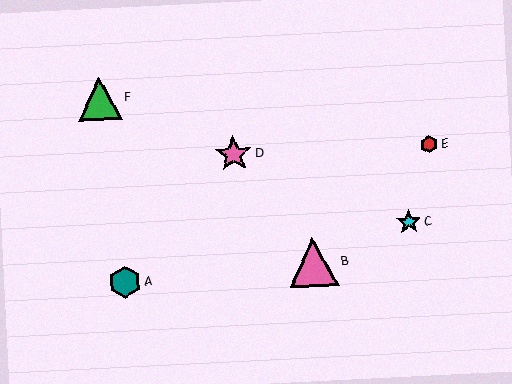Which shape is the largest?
The pink triangle (labeled B) is the largest.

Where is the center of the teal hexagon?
The center of the teal hexagon is at (125, 282).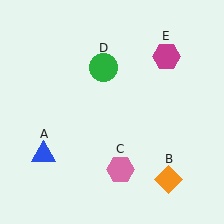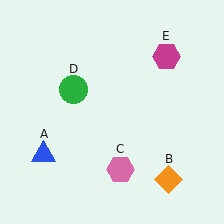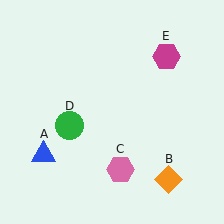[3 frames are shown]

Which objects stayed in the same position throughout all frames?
Blue triangle (object A) and orange diamond (object B) and pink hexagon (object C) and magenta hexagon (object E) remained stationary.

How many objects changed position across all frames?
1 object changed position: green circle (object D).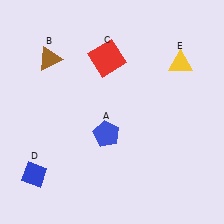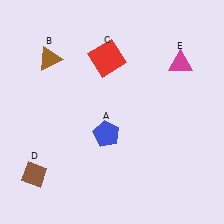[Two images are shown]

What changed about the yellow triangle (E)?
In Image 1, E is yellow. In Image 2, it changed to magenta.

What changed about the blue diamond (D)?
In Image 1, D is blue. In Image 2, it changed to brown.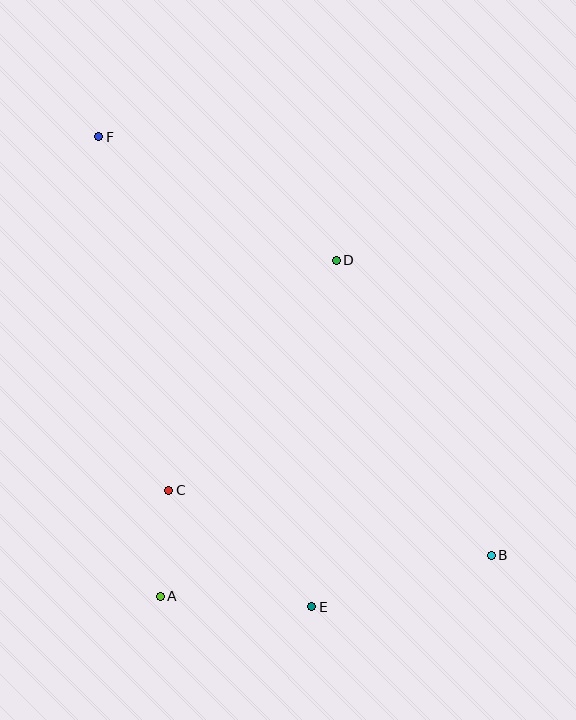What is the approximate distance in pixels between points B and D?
The distance between B and D is approximately 334 pixels.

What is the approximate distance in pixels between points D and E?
The distance between D and E is approximately 347 pixels.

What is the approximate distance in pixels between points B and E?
The distance between B and E is approximately 187 pixels.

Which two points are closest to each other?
Points A and C are closest to each other.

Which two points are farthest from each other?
Points B and F are farthest from each other.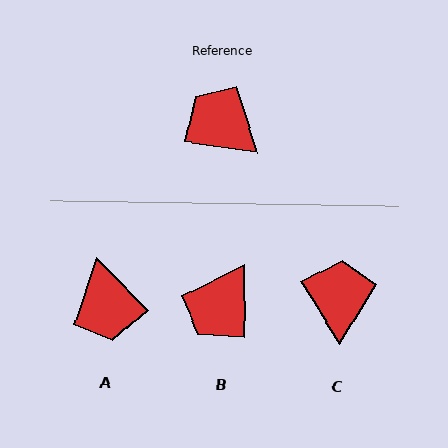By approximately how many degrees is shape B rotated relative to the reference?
Approximately 99 degrees counter-clockwise.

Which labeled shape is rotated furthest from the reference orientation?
A, about 143 degrees away.